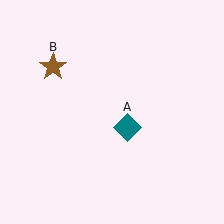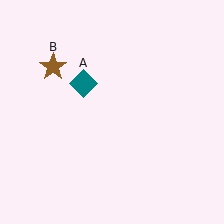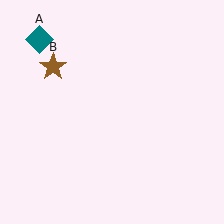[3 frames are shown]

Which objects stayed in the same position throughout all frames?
Brown star (object B) remained stationary.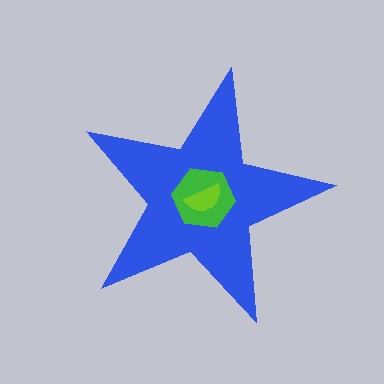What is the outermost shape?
The blue star.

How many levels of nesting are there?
3.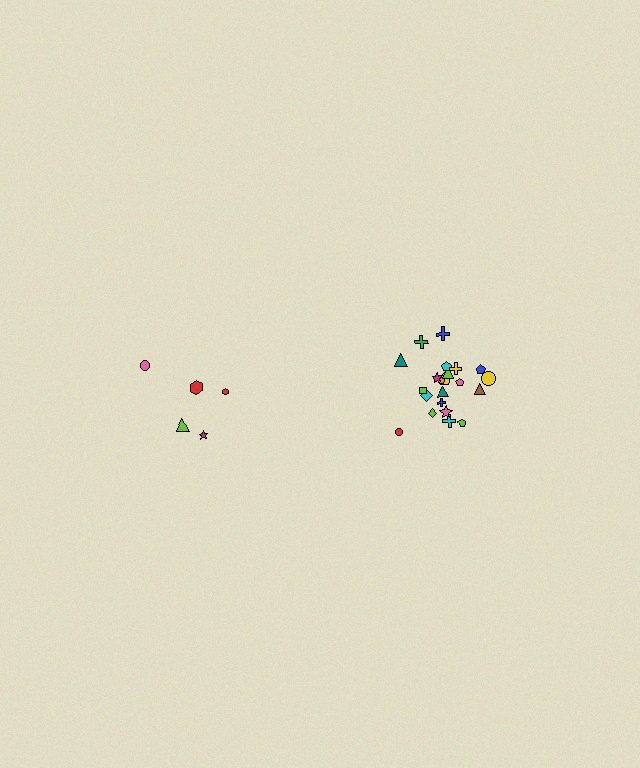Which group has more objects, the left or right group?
The right group.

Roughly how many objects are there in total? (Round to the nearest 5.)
Roughly 25 objects in total.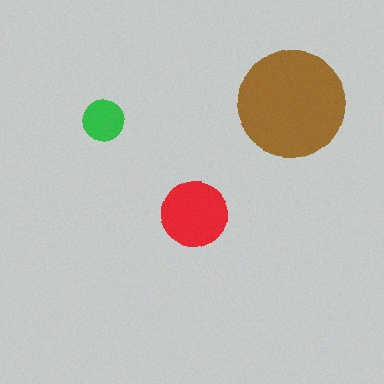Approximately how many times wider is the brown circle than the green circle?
About 2.5 times wider.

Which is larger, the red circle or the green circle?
The red one.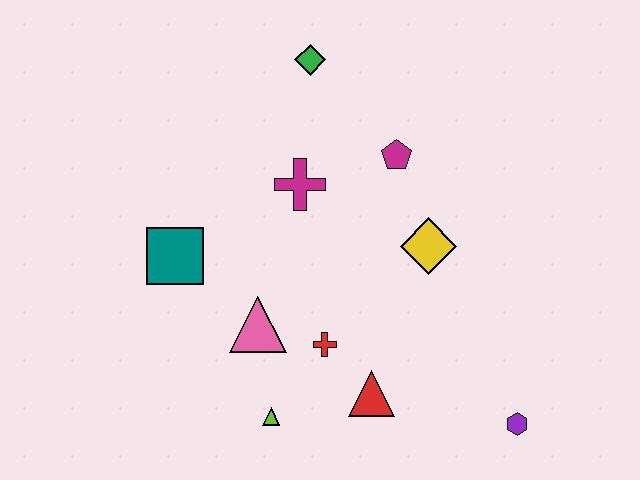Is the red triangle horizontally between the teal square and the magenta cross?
No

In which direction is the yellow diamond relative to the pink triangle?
The yellow diamond is to the right of the pink triangle.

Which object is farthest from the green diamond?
The purple hexagon is farthest from the green diamond.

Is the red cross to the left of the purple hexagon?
Yes